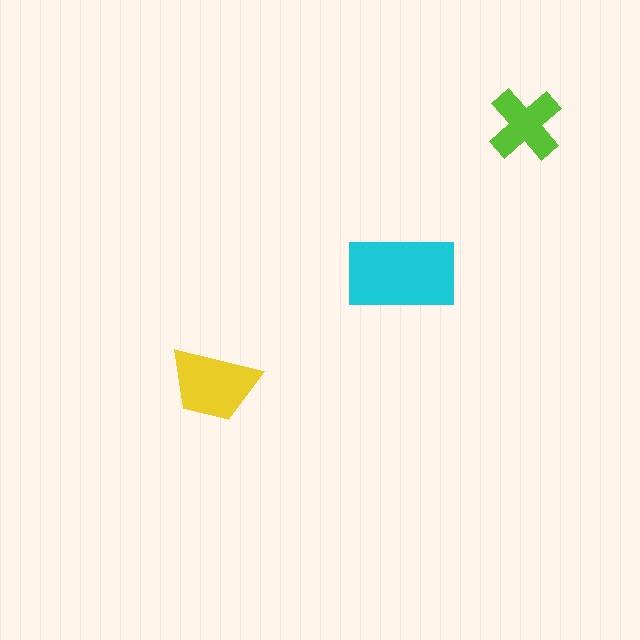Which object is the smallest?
The lime cross.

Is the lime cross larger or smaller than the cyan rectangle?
Smaller.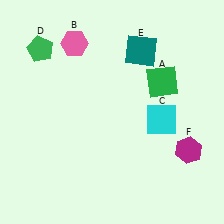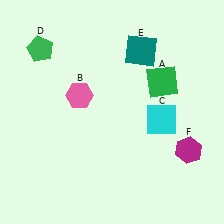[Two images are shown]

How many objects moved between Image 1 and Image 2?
1 object moved between the two images.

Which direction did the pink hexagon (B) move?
The pink hexagon (B) moved down.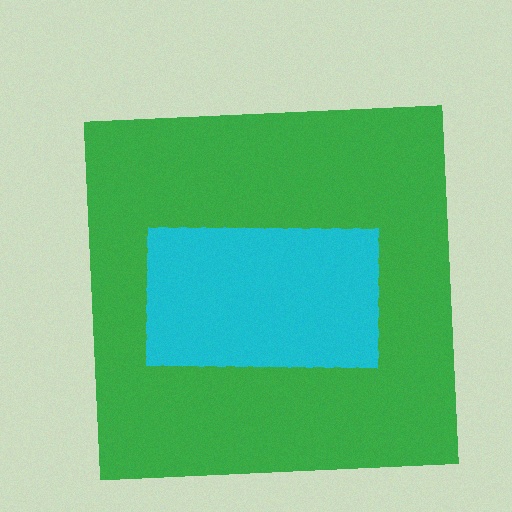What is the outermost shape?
The green square.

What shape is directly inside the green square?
The cyan rectangle.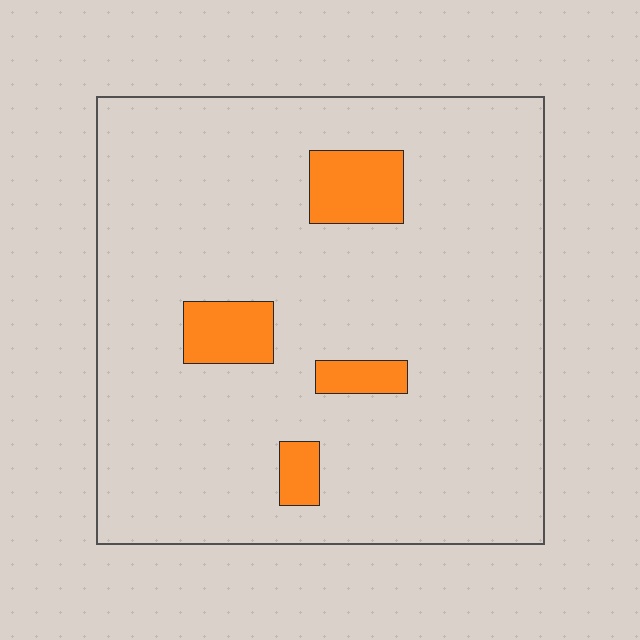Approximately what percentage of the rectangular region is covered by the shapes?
Approximately 10%.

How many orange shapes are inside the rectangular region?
4.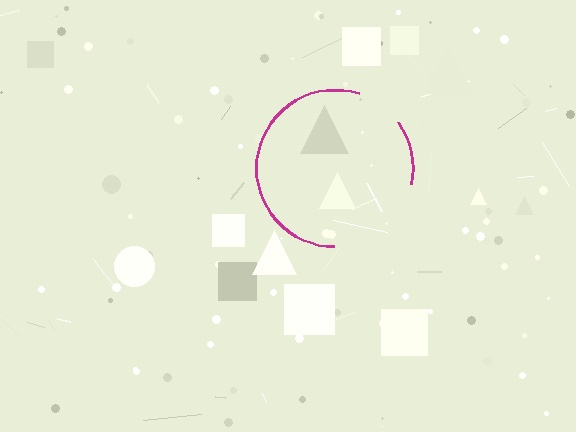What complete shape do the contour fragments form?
The contour fragments form a circle.